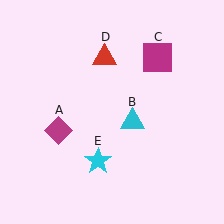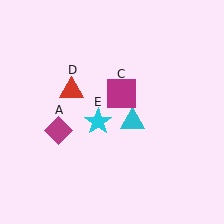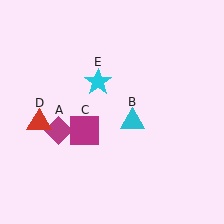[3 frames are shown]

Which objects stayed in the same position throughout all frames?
Magenta diamond (object A) and cyan triangle (object B) remained stationary.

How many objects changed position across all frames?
3 objects changed position: magenta square (object C), red triangle (object D), cyan star (object E).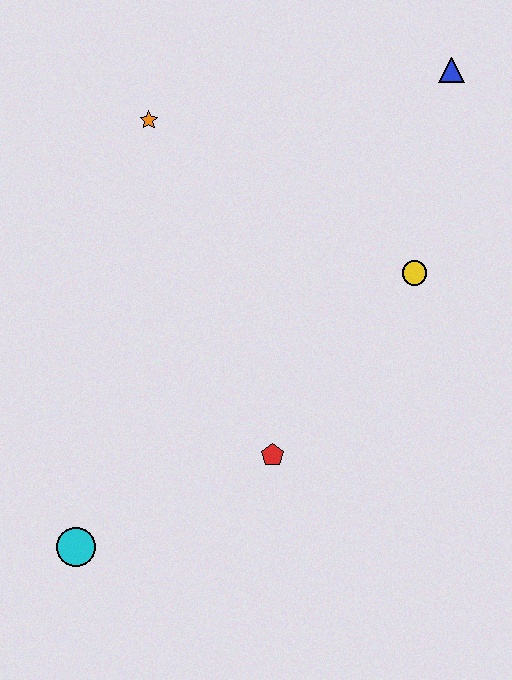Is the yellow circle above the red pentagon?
Yes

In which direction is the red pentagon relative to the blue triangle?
The red pentagon is below the blue triangle.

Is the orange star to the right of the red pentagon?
No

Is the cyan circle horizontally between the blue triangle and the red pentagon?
No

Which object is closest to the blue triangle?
The yellow circle is closest to the blue triangle.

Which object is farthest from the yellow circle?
The cyan circle is farthest from the yellow circle.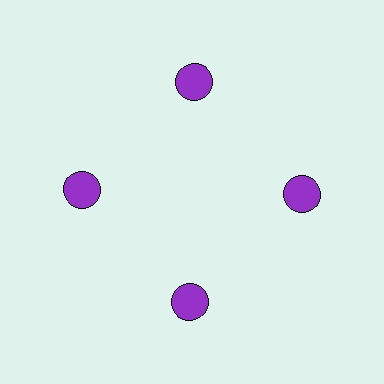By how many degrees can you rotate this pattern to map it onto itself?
The pattern maps onto itself every 90 degrees of rotation.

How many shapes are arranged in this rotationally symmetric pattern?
There are 4 shapes, arranged in 4 groups of 1.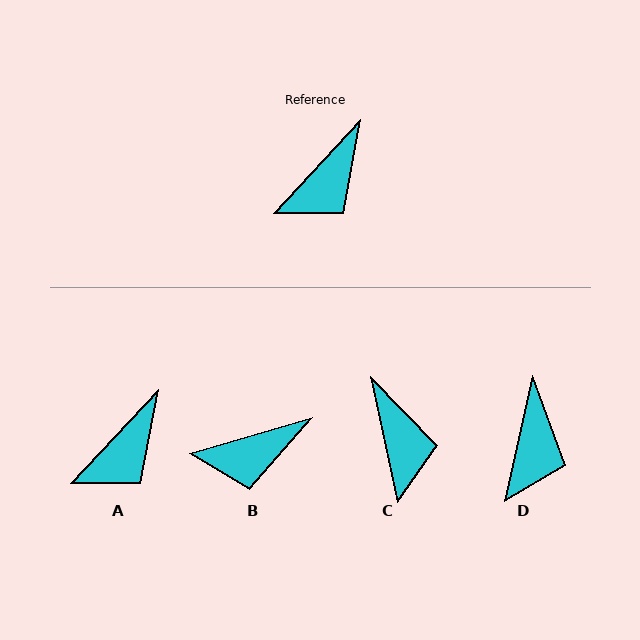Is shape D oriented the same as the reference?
No, it is off by about 30 degrees.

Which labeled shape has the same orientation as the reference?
A.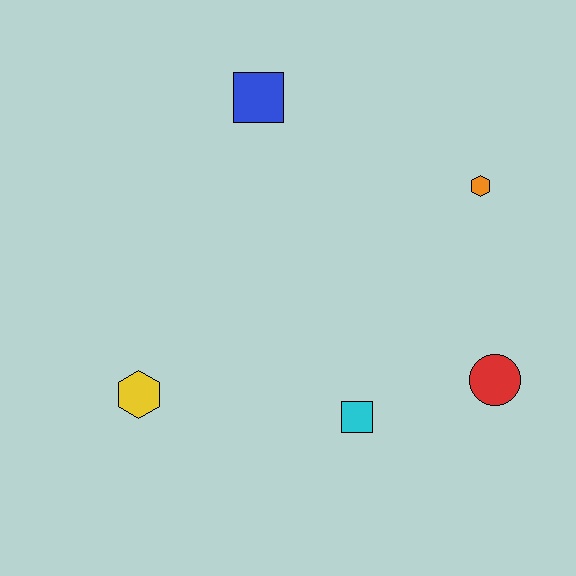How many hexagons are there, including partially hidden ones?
There are 2 hexagons.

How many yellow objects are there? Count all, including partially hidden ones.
There is 1 yellow object.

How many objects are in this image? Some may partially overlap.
There are 5 objects.